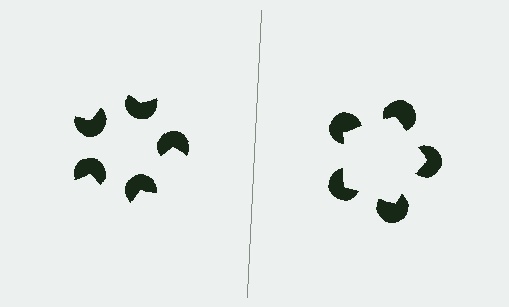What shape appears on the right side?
An illusory pentagon.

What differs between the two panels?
The pac-man discs are positioned identically on both sides; only the wedge orientations differ. On the right they align to a pentagon; on the left they are misaligned.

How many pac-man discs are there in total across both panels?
10 — 5 on each side.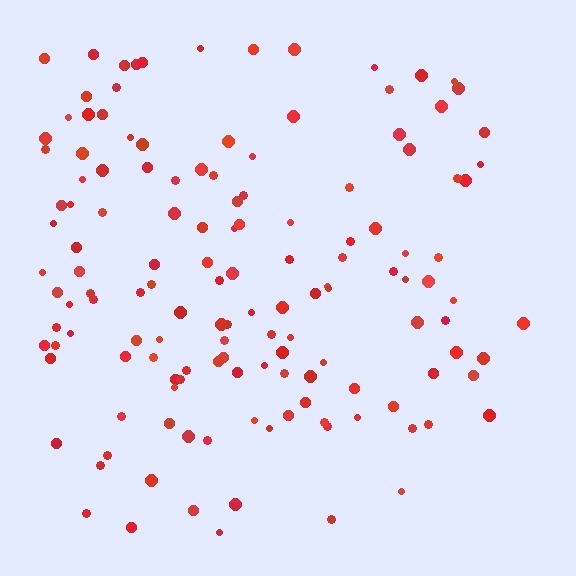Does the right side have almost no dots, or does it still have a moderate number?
Still a moderate number, just noticeably fewer than the left.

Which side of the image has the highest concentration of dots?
The left.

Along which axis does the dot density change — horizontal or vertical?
Horizontal.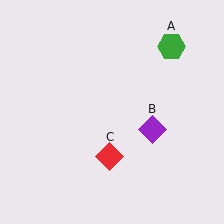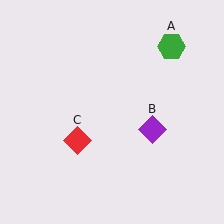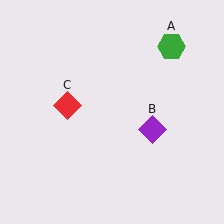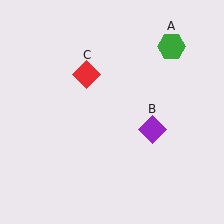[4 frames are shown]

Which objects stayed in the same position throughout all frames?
Green hexagon (object A) and purple diamond (object B) remained stationary.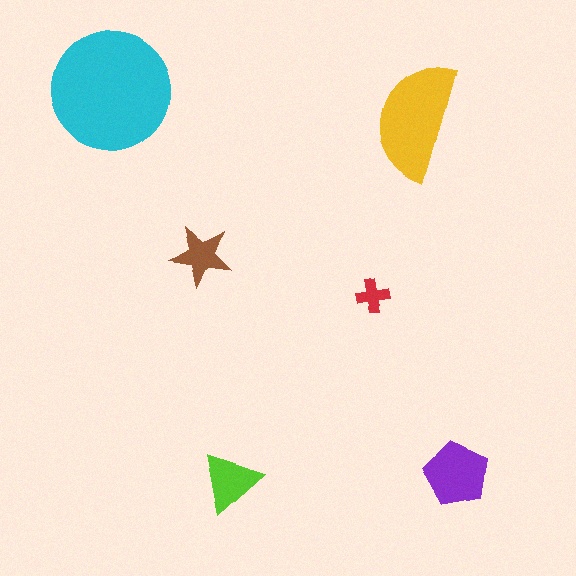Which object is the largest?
The cyan circle.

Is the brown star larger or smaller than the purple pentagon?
Smaller.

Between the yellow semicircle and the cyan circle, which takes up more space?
The cyan circle.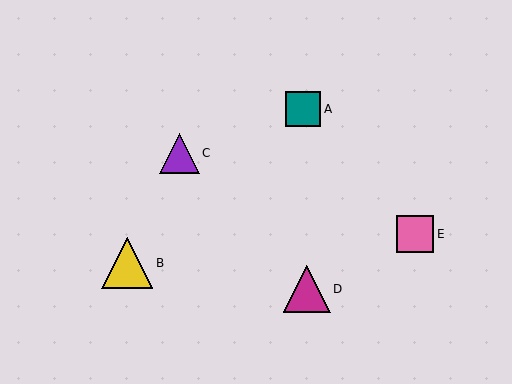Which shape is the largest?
The yellow triangle (labeled B) is the largest.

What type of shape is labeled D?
Shape D is a magenta triangle.